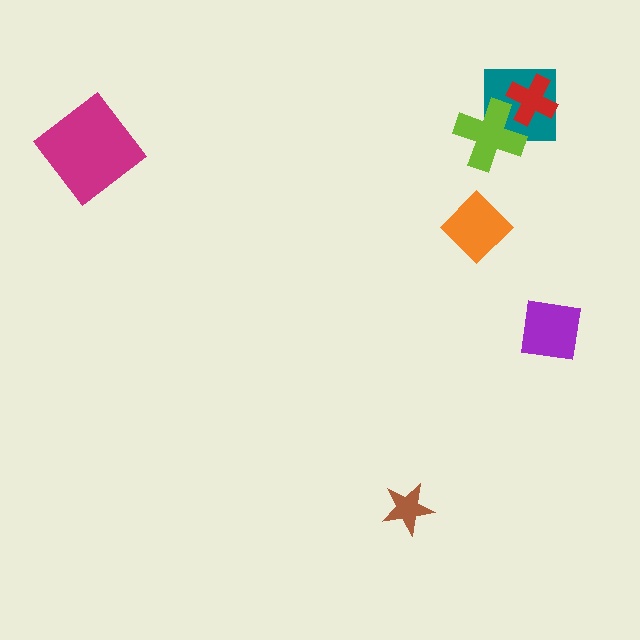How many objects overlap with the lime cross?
2 objects overlap with the lime cross.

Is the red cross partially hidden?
Yes, it is partially covered by another shape.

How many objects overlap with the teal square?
2 objects overlap with the teal square.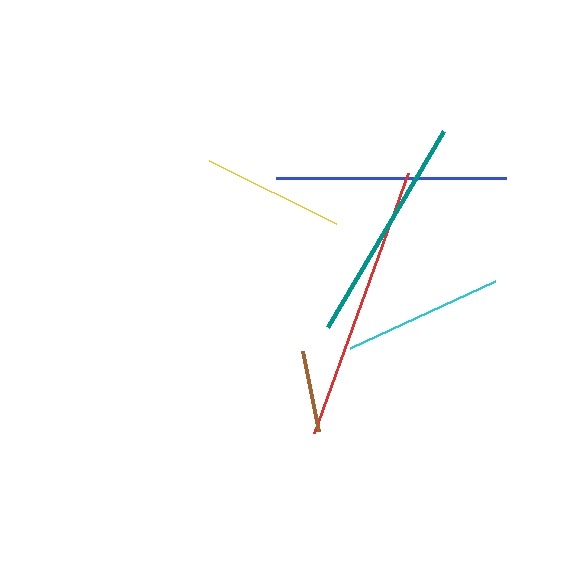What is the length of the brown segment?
The brown segment is approximately 82 pixels long.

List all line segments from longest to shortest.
From longest to shortest: red, blue, teal, cyan, yellow, brown.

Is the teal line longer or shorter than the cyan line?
The teal line is longer than the cyan line.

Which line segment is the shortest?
The brown line is the shortest at approximately 82 pixels.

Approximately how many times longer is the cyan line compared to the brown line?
The cyan line is approximately 2.0 times the length of the brown line.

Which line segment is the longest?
The red line is the longest at approximately 277 pixels.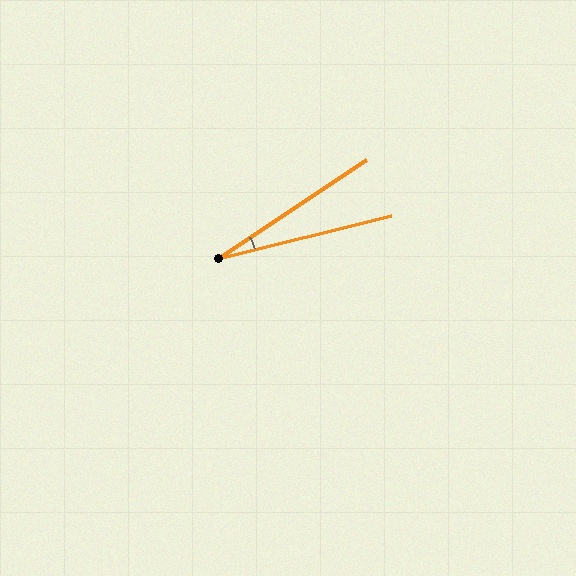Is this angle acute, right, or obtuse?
It is acute.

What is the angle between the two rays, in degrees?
Approximately 20 degrees.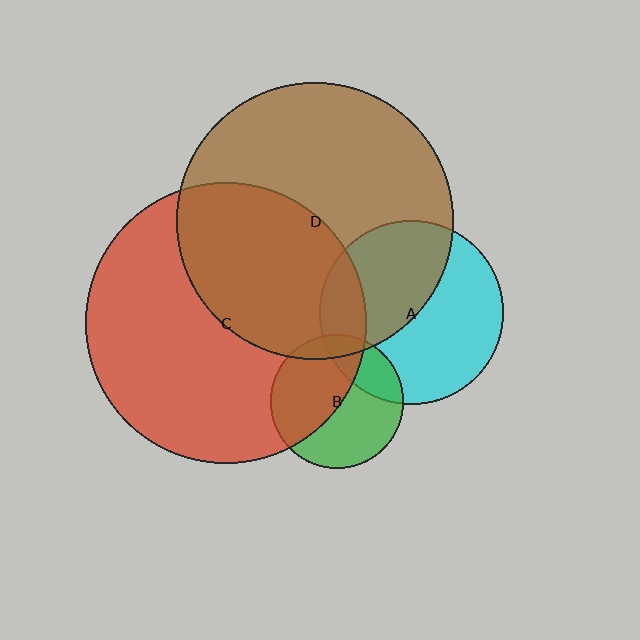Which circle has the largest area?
Circle C (red).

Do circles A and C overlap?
Yes.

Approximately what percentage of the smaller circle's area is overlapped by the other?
Approximately 15%.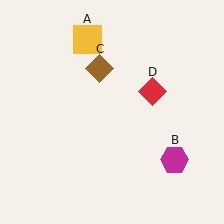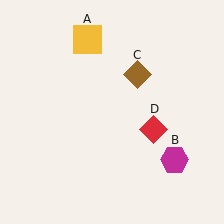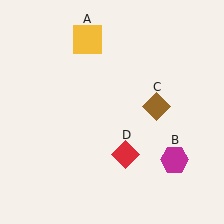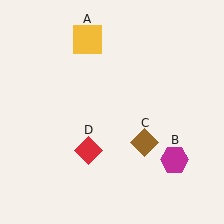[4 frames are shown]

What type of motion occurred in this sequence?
The brown diamond (object C), red diamond (object D) rotated clockwise around the center of the scene.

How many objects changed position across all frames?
2 objects changed position: brown diamond (object C), red diamond (object D).